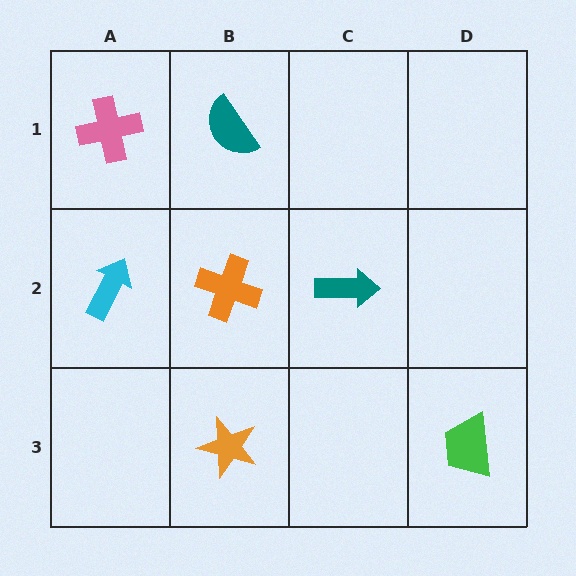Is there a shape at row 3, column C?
No, that cell is empty.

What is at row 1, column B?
A teal semicircle.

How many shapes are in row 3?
2 shapes.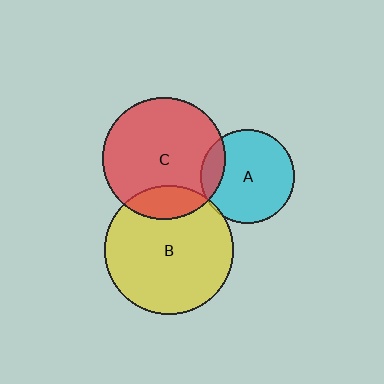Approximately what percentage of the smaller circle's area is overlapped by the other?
Approximately 15%.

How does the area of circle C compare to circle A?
Approximately 1.7 times.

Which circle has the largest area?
Circle B (yellow).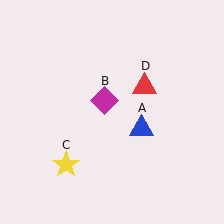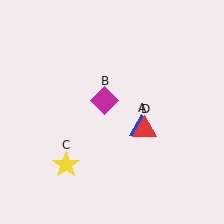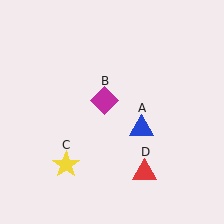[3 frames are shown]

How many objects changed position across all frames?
1 object changed position: red triangle (object D).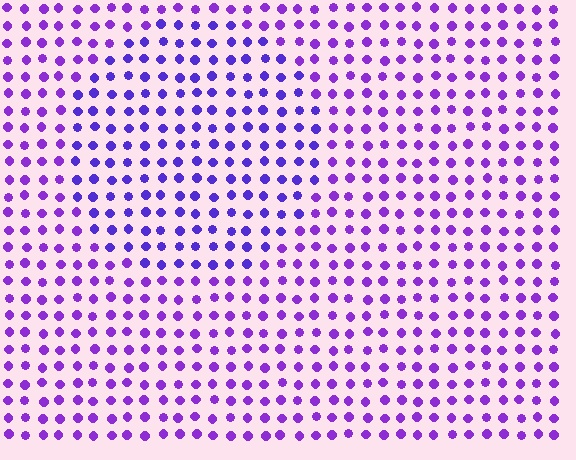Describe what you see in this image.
The image is filled with small purple elements in a uniform arrangement. A circle-shaped region is visible where the elements are tinted to a slightly different hue, forming a subtle color boundary.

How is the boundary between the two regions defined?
The boundary is defined purely by a slight shift in hue (about 22 degrees). Spacing, size, and orientation are identical on both sides.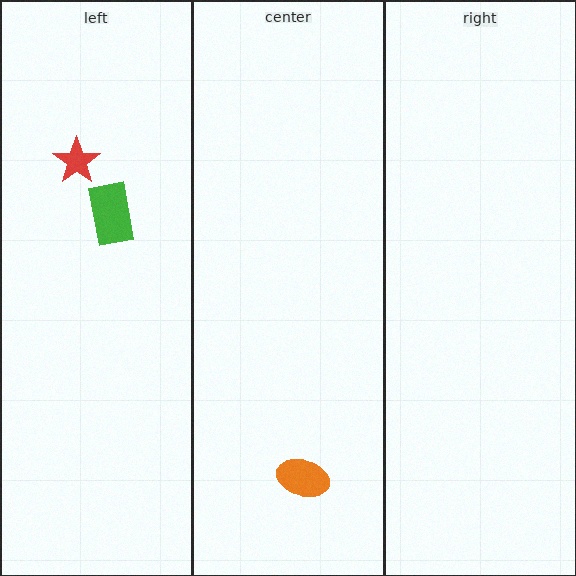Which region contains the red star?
The left region.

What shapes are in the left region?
The green rectangle, the red star.